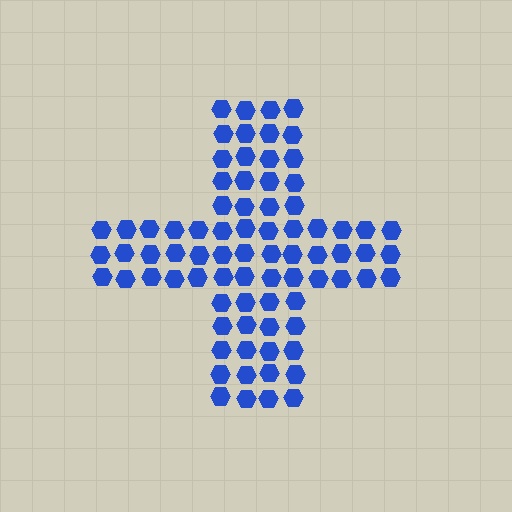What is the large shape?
The large shape is a cross.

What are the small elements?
The small elements are hexagons.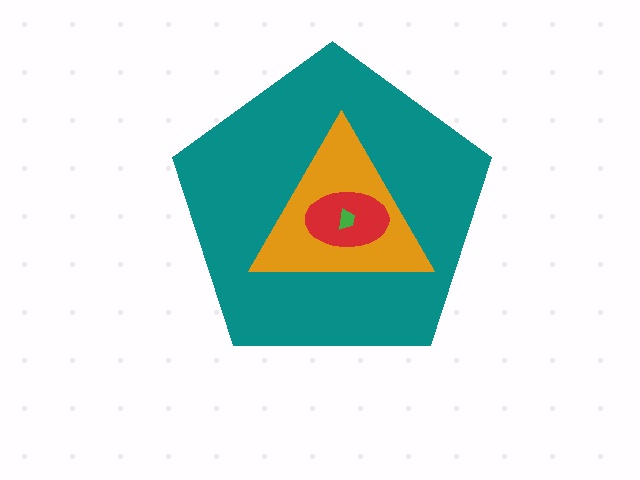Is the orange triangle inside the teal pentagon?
Yes.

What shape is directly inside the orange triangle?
The red ellipse.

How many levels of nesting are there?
4.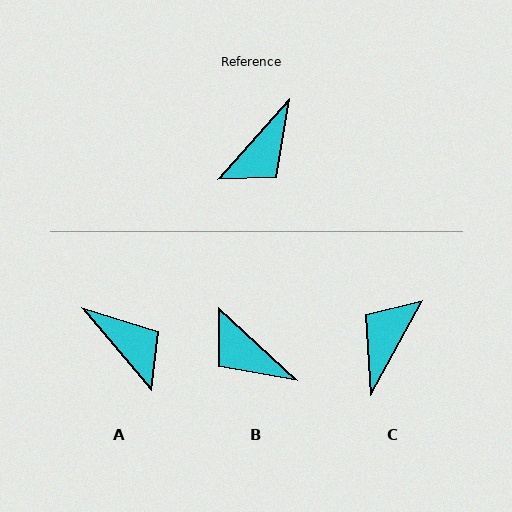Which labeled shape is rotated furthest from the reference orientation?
C, about 167 degrees away.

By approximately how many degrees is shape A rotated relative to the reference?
Approximately 82 degrees counter-clockwise.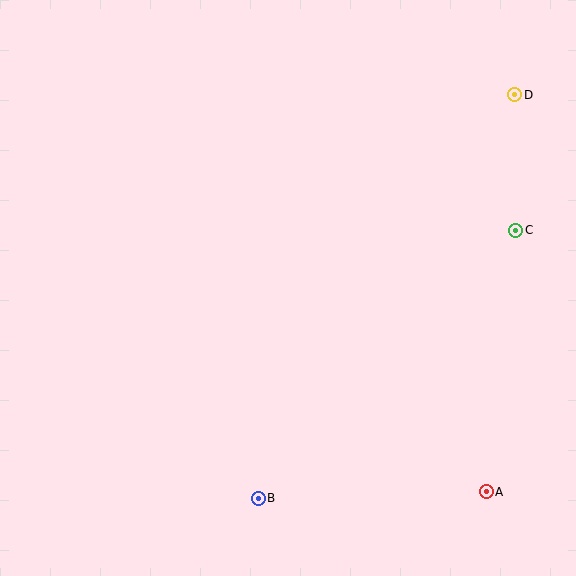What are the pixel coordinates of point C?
Point C is at (516, 230).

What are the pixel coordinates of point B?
Point B is at (258, 498).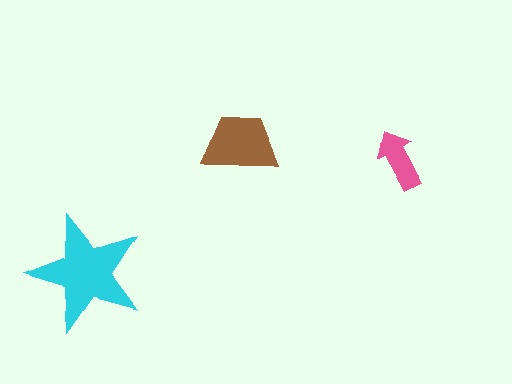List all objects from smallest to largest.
The pink arrow, the brown trapezoid, the cyan star.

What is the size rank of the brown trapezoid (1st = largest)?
2nd.